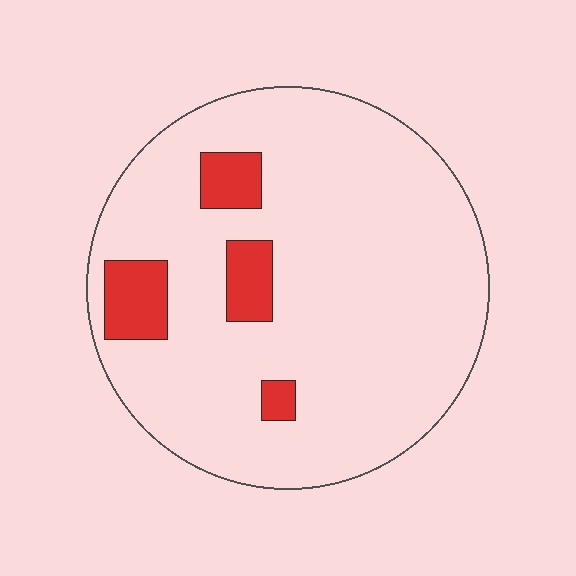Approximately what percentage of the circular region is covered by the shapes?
Approximately 10%.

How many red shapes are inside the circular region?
4.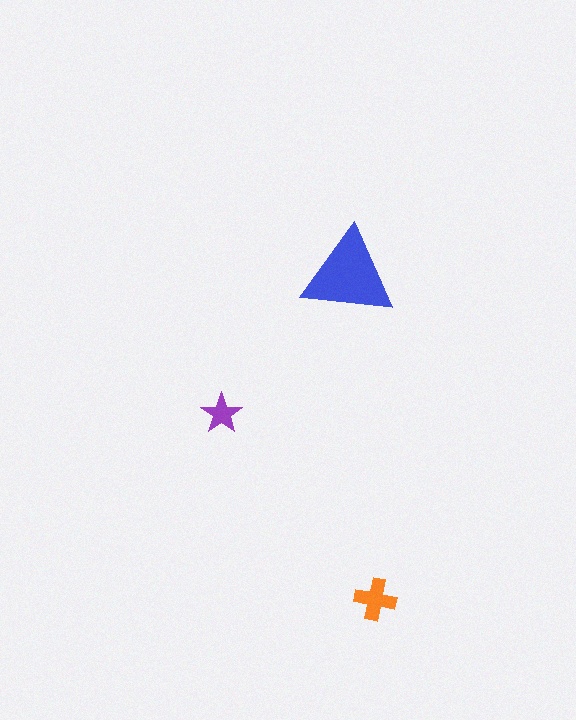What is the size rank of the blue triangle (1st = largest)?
1st.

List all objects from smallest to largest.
The purple star, the orange cross, the blue triangle.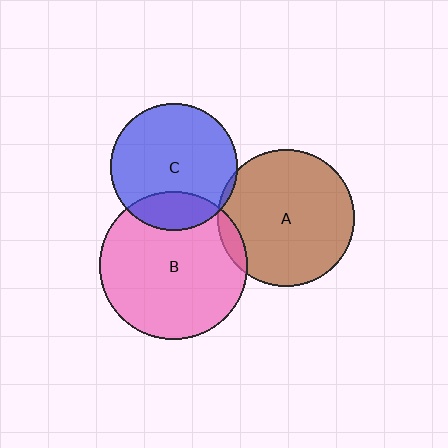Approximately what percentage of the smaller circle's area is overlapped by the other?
Approximately 20%.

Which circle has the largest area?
Circle B (pink).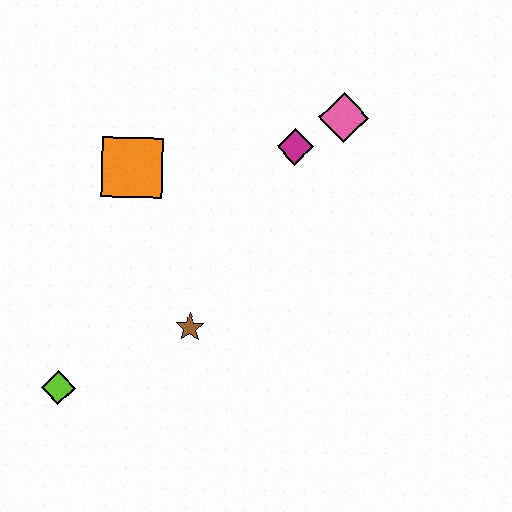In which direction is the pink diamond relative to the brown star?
The pink diamond is above the brown star.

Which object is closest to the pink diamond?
The magenta diamond is closest to the pink diamond.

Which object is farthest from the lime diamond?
The pink diamond is farthest from the lime diamond.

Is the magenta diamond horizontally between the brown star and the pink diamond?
Yes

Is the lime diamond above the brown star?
No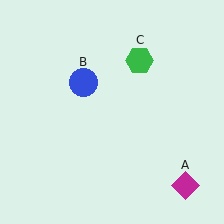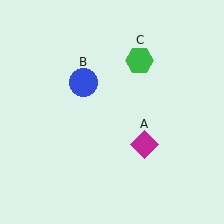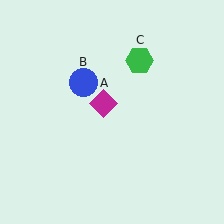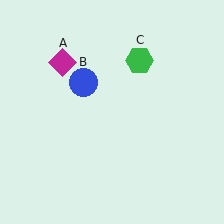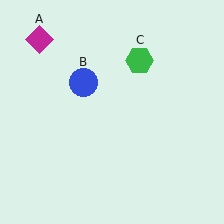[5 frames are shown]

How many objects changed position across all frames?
1 object changed position: magenta diamond (object A).